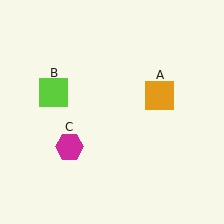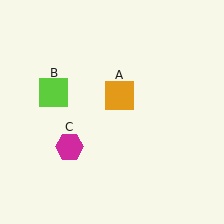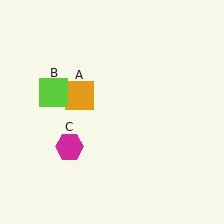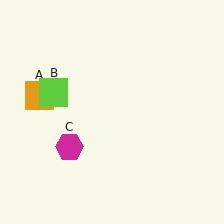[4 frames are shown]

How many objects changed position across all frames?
1 object changed position: orange square (object A).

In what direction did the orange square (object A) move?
The orange square (object A) moved left.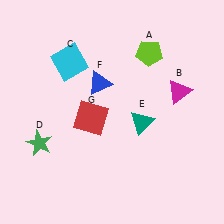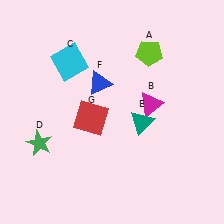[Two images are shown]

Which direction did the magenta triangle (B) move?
The magenta triangle (B) moved left.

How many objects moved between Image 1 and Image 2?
1 object moved between the two images.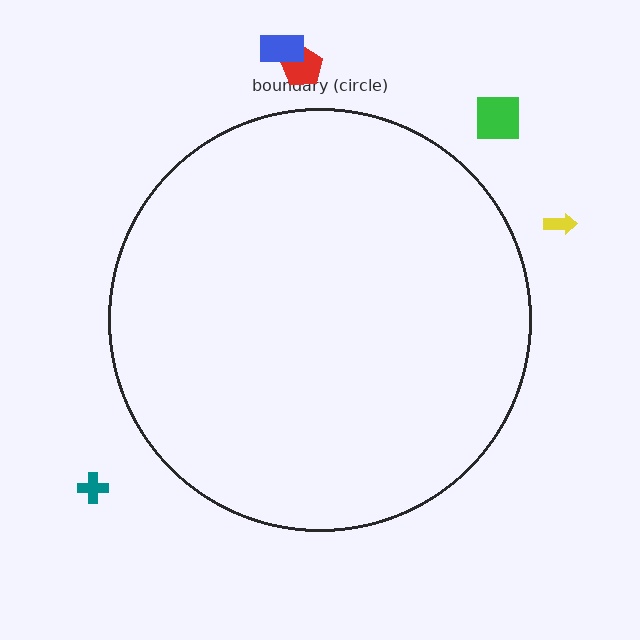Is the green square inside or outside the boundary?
Outside.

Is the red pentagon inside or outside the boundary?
Outside.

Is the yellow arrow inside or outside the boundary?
Outside.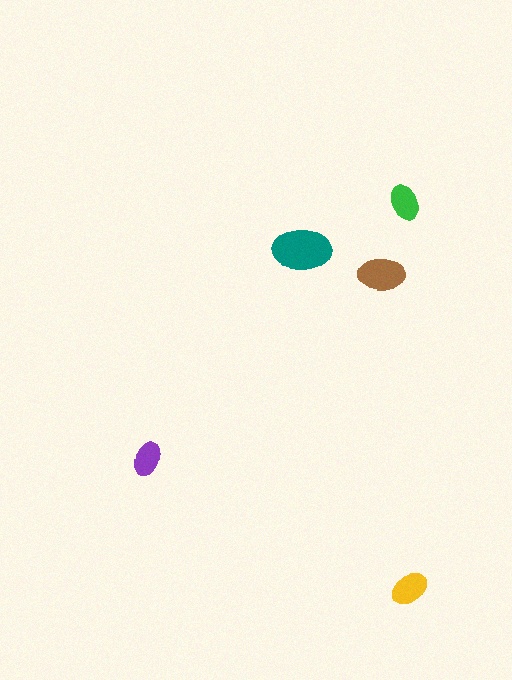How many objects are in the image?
There are 5 objects in the image.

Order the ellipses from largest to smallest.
the teal one, the brown one, the yellow one, the green one, the purple one.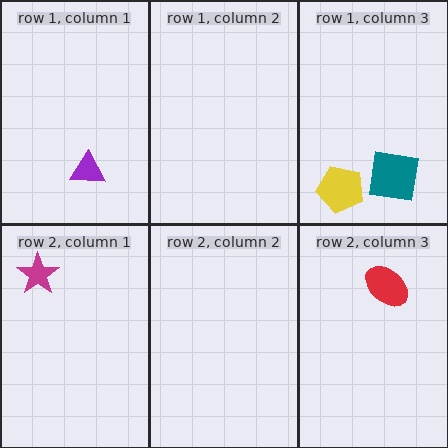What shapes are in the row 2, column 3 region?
The red ellipse.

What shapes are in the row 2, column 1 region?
The magenta star.